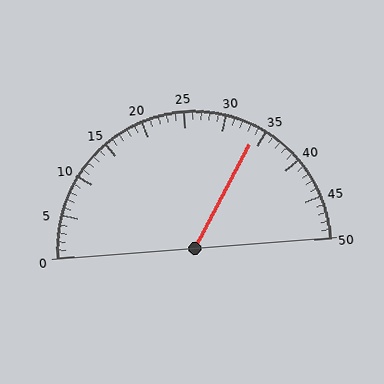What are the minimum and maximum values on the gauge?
The gauge ranges from 0 to 50.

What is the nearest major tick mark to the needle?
The nearest major tick mark is 35.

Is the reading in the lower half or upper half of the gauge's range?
The reading is in the upper half of the range (0 to 50).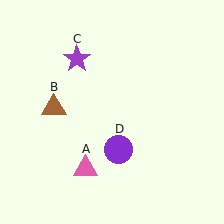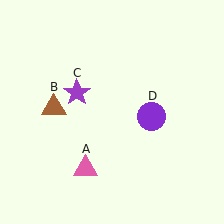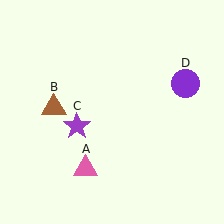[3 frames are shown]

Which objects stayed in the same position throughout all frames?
Pink triangle (object A) and brown triangle (object B) remained stationary.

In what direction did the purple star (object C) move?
The purple star (object C) moved down.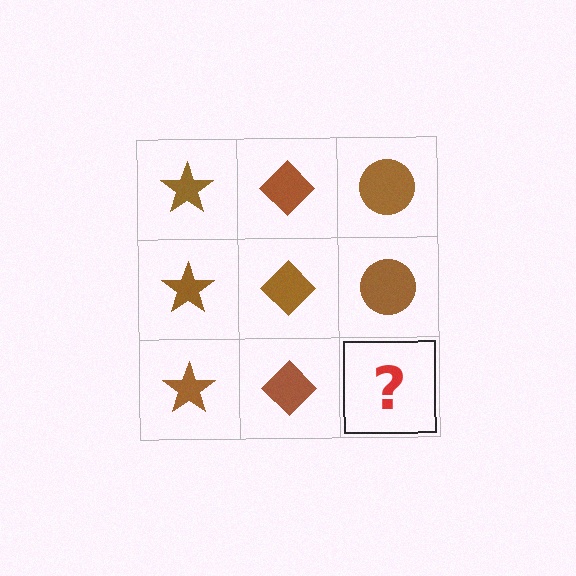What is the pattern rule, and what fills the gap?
The rule is that each column has a consistent shape. The gap should be filled with a brown circle.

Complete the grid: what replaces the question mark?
The question mark should be replaced with a brown circle.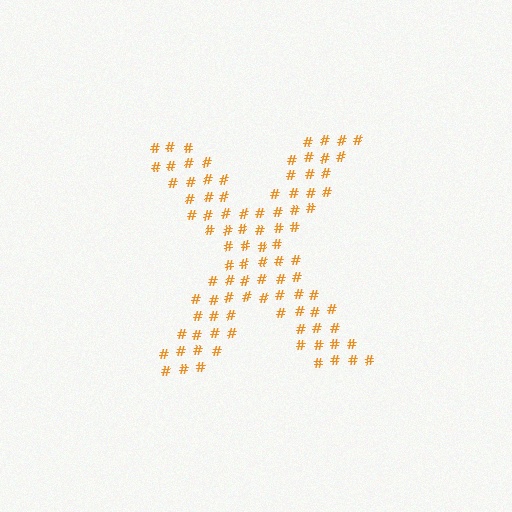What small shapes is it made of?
It is made of small hash symbols.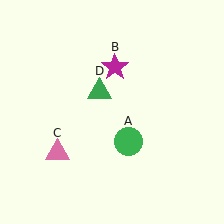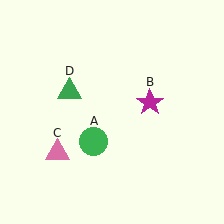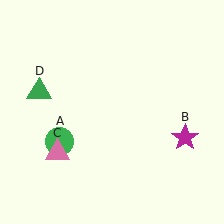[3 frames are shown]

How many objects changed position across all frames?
3 objects changed position: green circle (object A), magenta star (object B), green triangle (object D).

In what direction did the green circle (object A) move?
The green circle (object A) moved left.